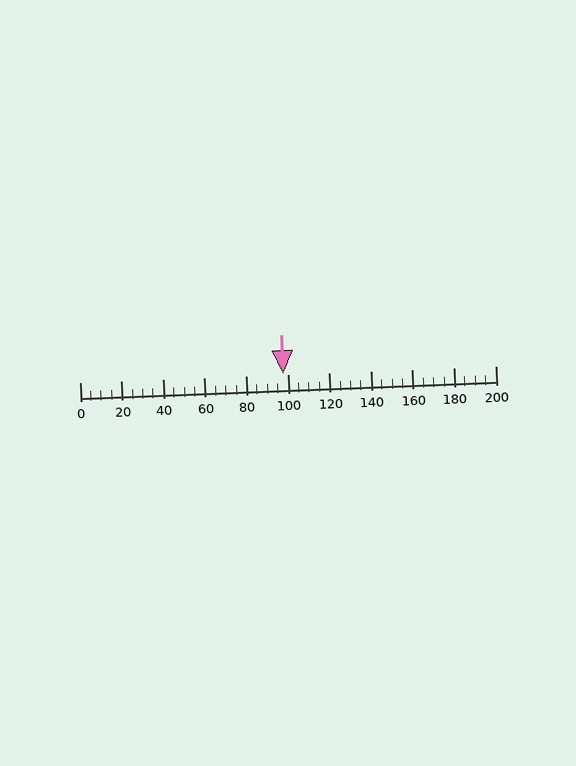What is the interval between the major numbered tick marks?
The major tick marks are spaced 20 units apart.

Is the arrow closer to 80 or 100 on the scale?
The arrow is closer to 100.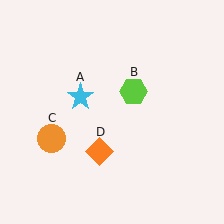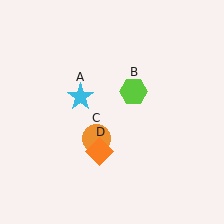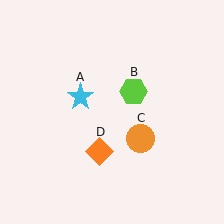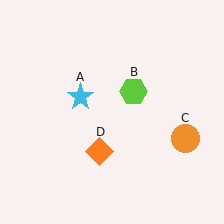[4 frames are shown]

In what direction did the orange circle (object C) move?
The orange circle (object C) moved right.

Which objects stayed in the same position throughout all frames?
Cyan star (object A) and lime hexagon (object B) and orange diamond (object D) remained stationary.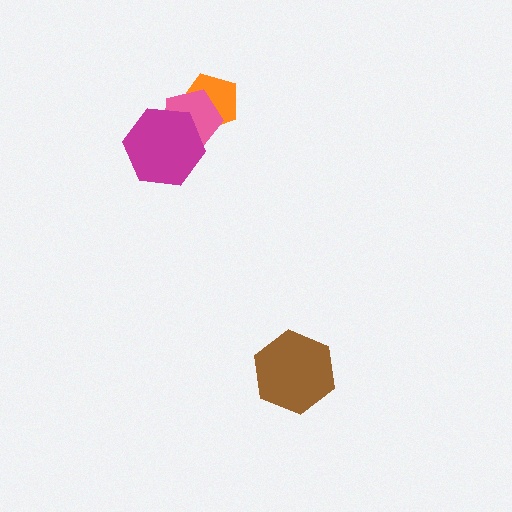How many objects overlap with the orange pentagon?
2 objects overlap with the orange pentagon.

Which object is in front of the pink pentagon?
The magenta hexagon is in front of the pink pentagon.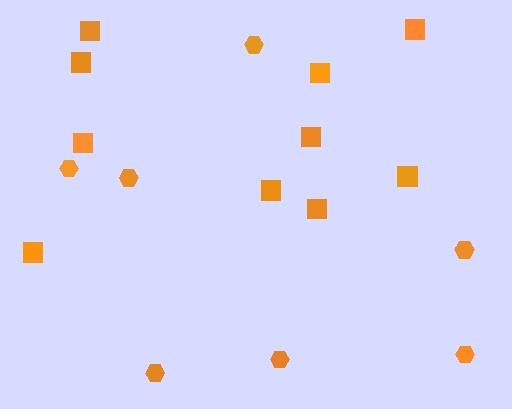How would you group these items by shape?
There are 2 groups: one group of hexagons (7) and one group of squares (10).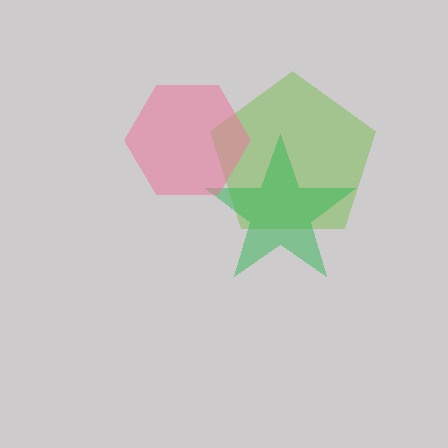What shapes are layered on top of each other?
The layered shapes are: a lime pentagon, a green star, a pink hexagon.